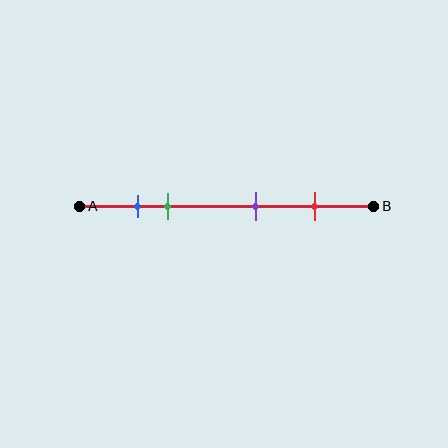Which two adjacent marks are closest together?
The blue and green marks are the closest adjacent pair.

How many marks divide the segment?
There are 4 marks dividing the segment.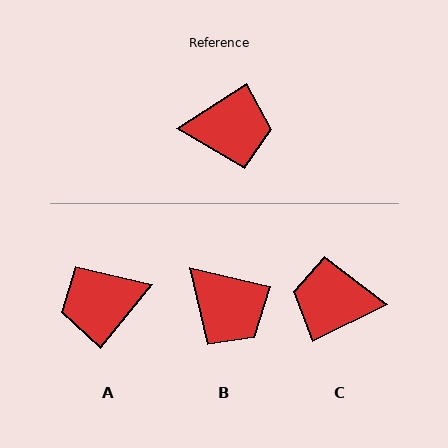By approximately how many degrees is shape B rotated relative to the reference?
Approximately 46 degrees clockwise.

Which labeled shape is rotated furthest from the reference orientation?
C, about 173 degrees away.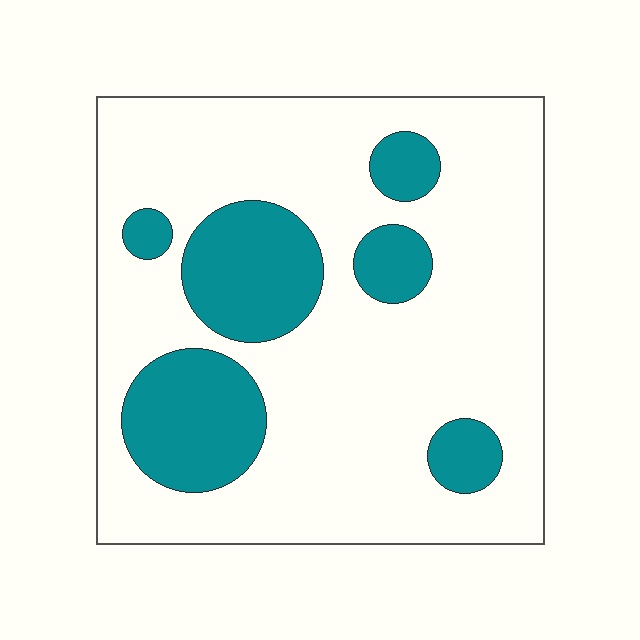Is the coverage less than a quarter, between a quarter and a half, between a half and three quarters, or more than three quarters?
Less than a quarter.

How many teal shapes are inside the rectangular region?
6.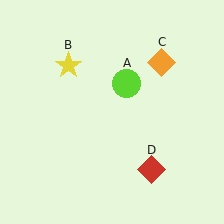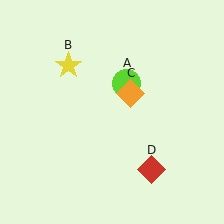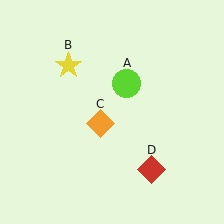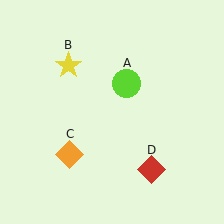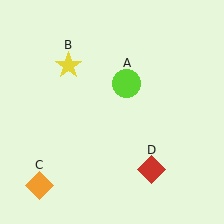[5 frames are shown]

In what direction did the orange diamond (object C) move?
The orange diamond (object C) moved down and to the left.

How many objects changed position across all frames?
1 object changed position: orange diamond (object C).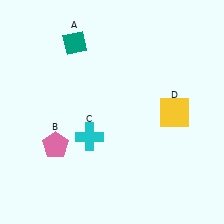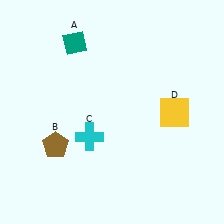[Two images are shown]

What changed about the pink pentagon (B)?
In Image 1, B is pink. In Image 2, it changed to brown.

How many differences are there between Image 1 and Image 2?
There is 1 difference between the two images.